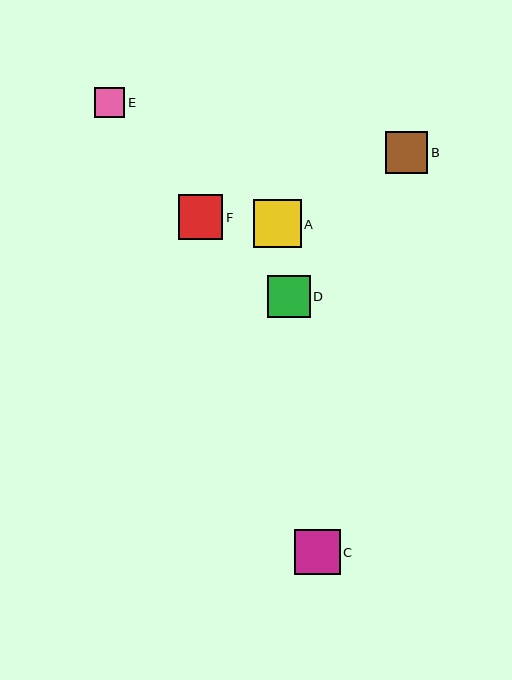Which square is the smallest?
Square E is the smallest with a size of approximately 31 pixels.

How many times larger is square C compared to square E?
Square C is approximately 1.5 times the size of square E.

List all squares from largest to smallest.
From largest to smallest: A, C, F, D, B, E.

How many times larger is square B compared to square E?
Square B is approximately 1.4 times the size of square E.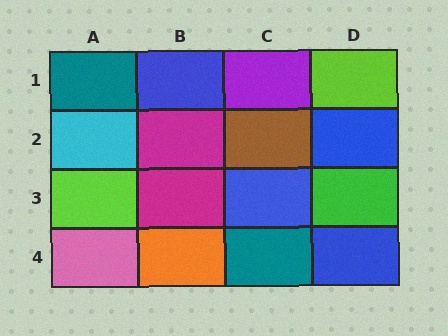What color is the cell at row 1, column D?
Lime.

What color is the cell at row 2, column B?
Magenta.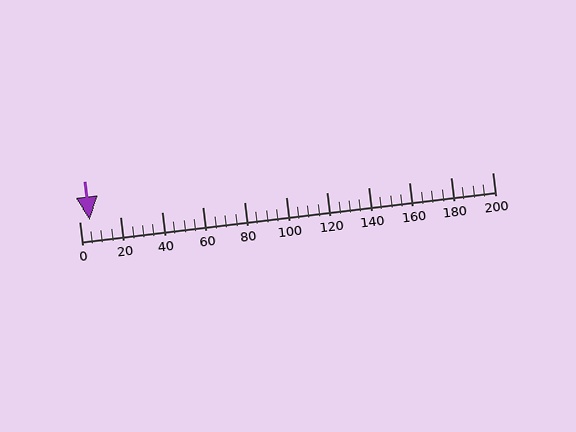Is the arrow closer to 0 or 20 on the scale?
The arrow is closer to 0.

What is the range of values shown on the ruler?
The ruler shows values from 0 to 200.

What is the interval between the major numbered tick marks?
The major tick marks are spaced 20 units apart.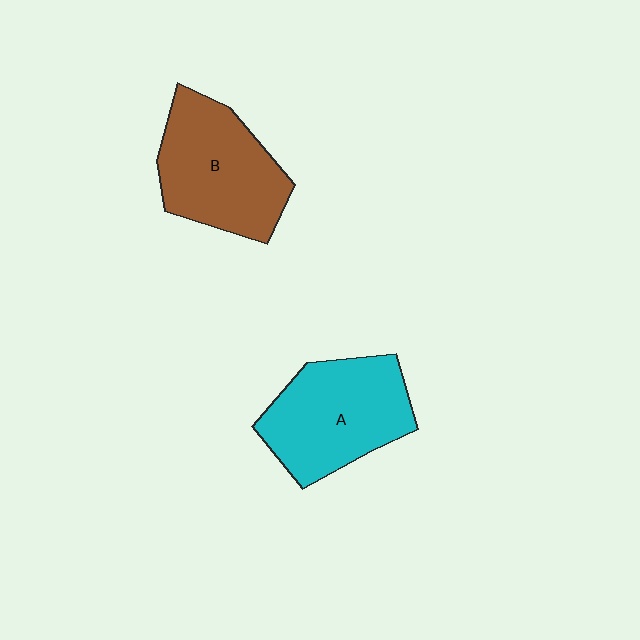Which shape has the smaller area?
Shape B (brown).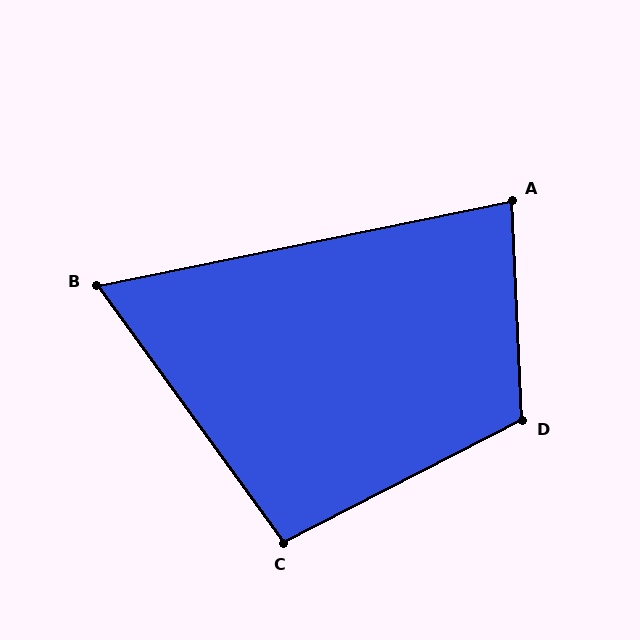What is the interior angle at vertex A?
Approximately 81 degrees (acute).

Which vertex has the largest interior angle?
D, at approximately 114 degrees.